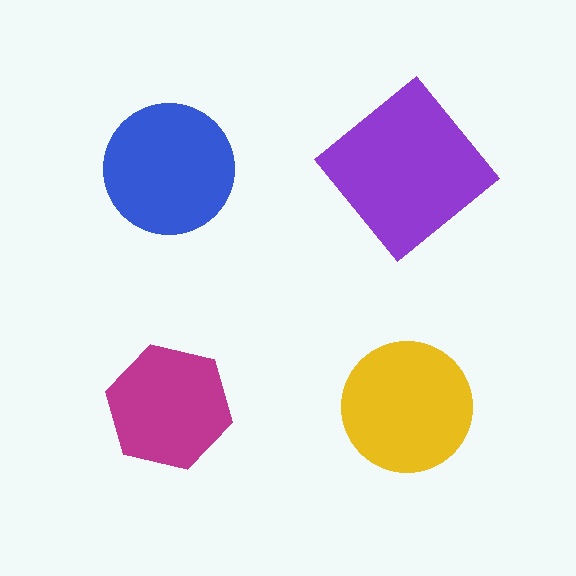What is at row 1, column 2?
A purple diamond.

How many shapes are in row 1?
2 shapes.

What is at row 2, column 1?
A magenta hexagon.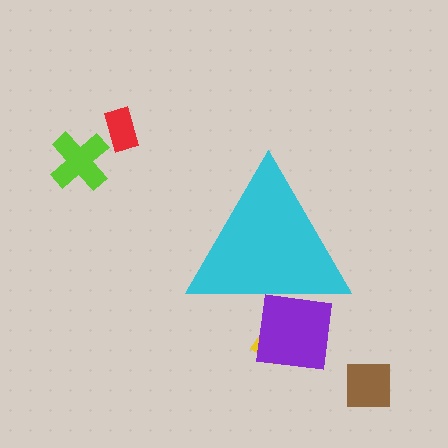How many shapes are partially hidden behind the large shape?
3 shapes are partially hidden.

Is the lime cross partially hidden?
No, the lime cross is fully visible.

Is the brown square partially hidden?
No, the brown square is fully visible.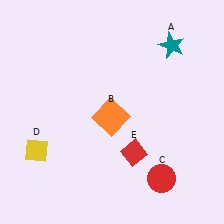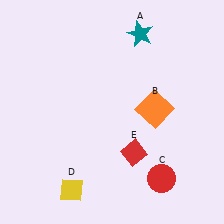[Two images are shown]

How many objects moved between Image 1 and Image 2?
3 objects moved between the two images.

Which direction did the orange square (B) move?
The orange square (B) moved right.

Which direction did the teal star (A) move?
The teal star (A) moved left.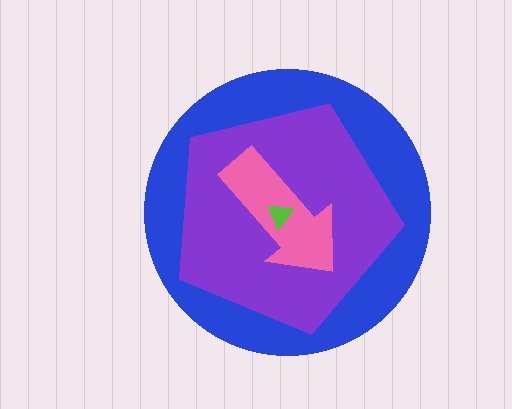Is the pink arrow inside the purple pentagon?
Yes.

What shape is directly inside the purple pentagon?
The pink arrow.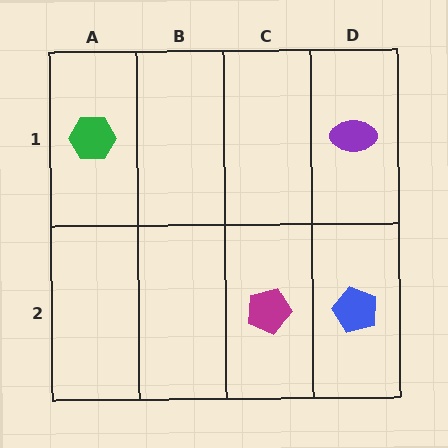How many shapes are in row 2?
2 shapes.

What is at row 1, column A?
A green hexagon.